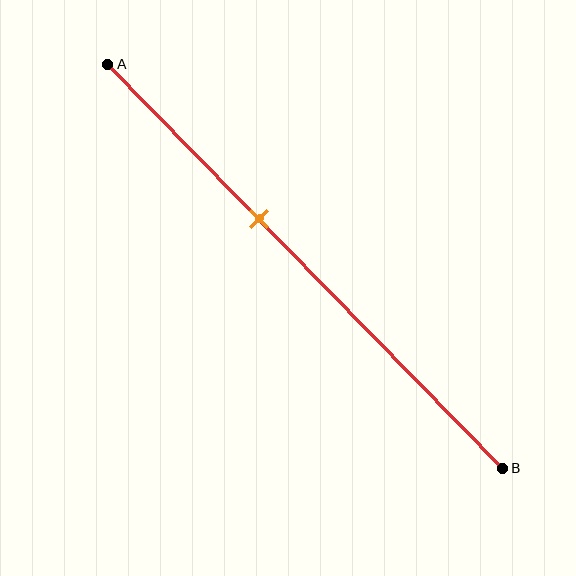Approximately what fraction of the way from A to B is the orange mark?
The orange mark is approximately 40% of the way from A to B.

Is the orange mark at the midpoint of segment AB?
No, the mark is at about 40% from A, not at the 50% midpoint.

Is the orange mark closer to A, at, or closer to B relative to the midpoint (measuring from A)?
The orange mark is closer to point A than the midpoint of segment AB.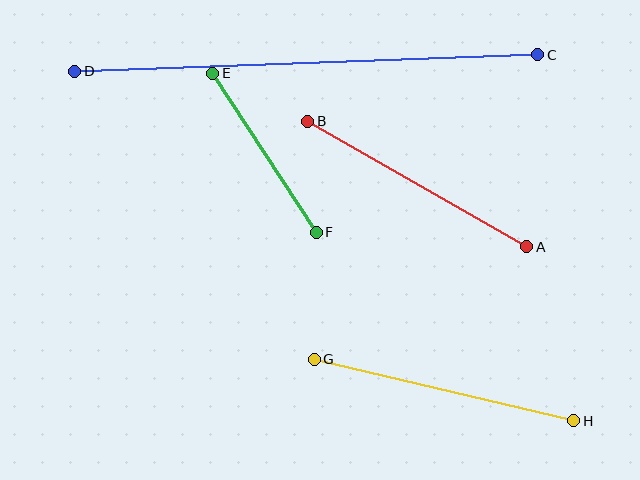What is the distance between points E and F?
The distance is approximately 190 pixels.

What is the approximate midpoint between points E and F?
The midpoint is at approximately (265, 153) pixels.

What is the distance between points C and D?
The distance is approximately 463 pixels.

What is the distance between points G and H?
The distance is approximately 267 pixels.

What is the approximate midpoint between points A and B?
The midpoint is at approximately (417, 184) pixels.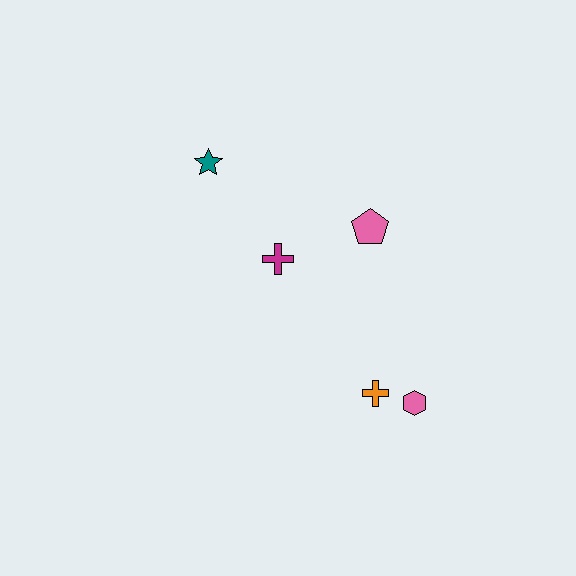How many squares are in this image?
There are no squares.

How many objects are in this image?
There are 5 objects.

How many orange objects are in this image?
There is 1 orange object.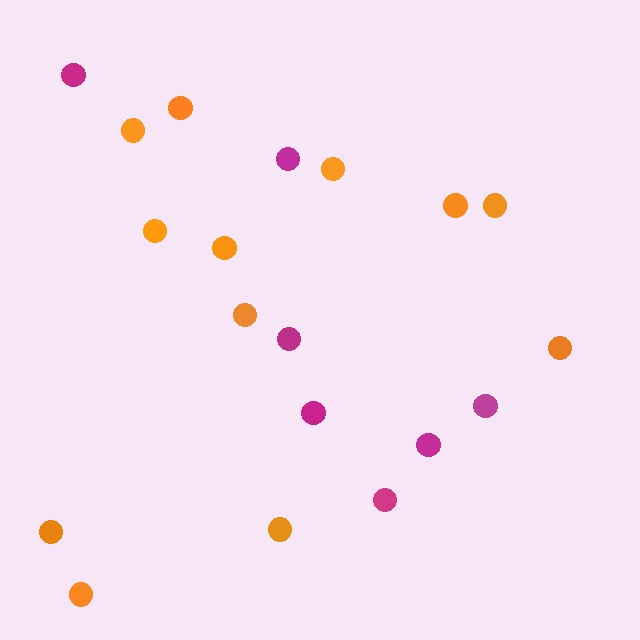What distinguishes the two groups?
There are 2 groups: one group of orange circles (12) and one group of magenta circles (7).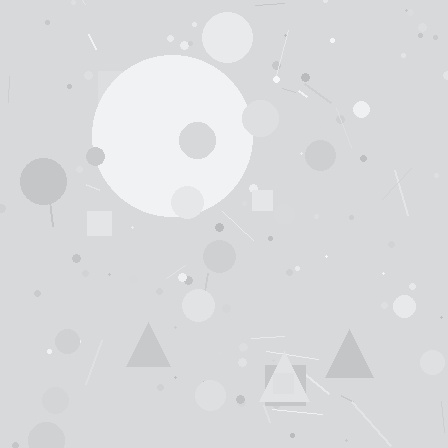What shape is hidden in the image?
A circle is hidden in the image.